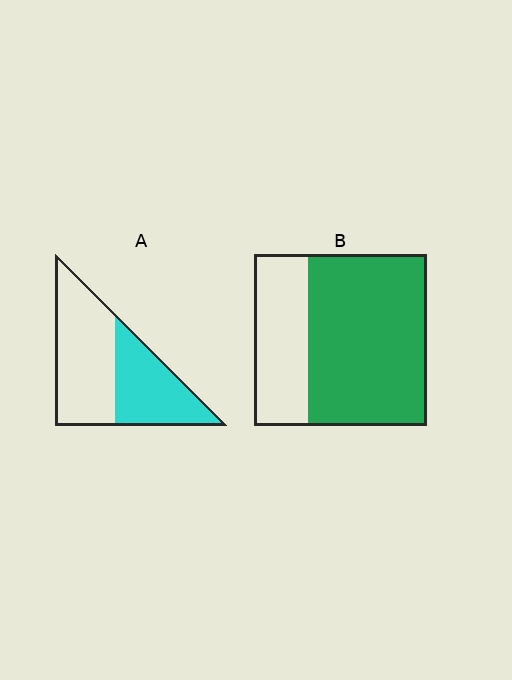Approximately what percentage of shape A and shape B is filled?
A is approximately 45% and B is approximately 70%.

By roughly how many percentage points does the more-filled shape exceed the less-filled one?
By roughly 25 percentage points (B over A).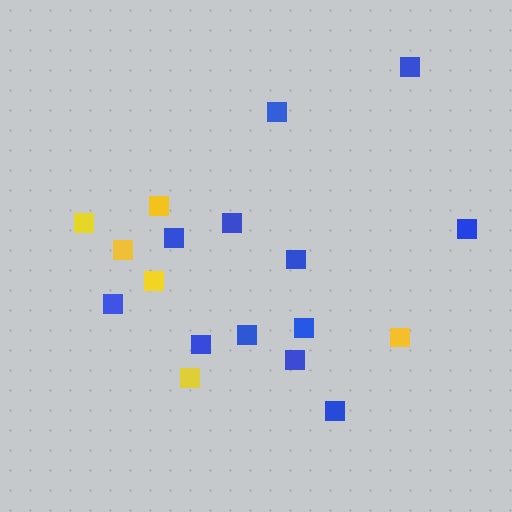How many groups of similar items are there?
There are 2 groups: one group of yellow squares (6) and one group of blue squares (12).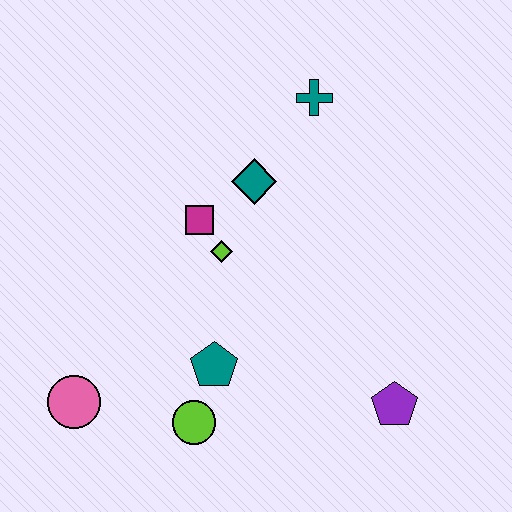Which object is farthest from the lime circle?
The teal cross is farthest from the lime circle.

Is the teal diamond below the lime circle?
No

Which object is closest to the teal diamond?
The magenta square is closest to the teal diamond.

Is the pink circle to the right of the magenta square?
No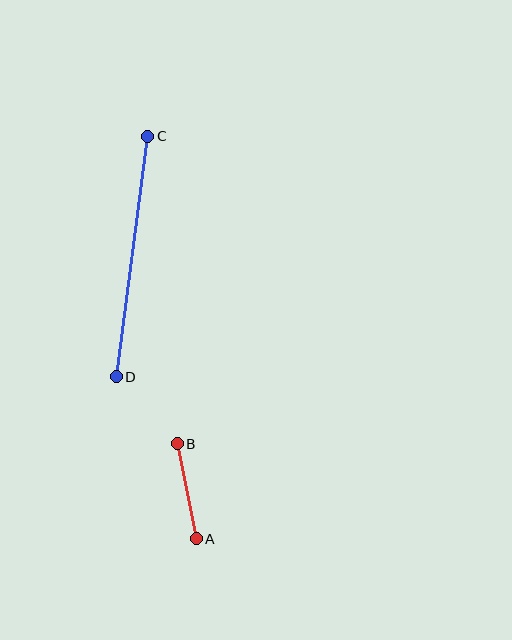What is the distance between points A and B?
The distance is approximately 97 pixels.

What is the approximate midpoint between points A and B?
The midpoint is at approximately (187, 491) pixels.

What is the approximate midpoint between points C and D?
The midpoint is at approximately (132, 256) pixels.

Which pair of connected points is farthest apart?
Points C and D are farthest apart.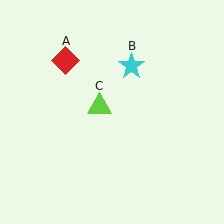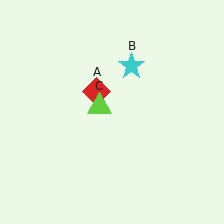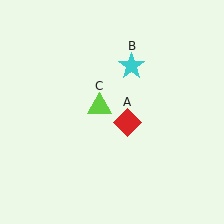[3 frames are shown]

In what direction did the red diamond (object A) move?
The red diamond (object A) moved down and to the right.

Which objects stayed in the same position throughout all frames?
Cyan star (object B) and lime triangle (object C) remained stationary.